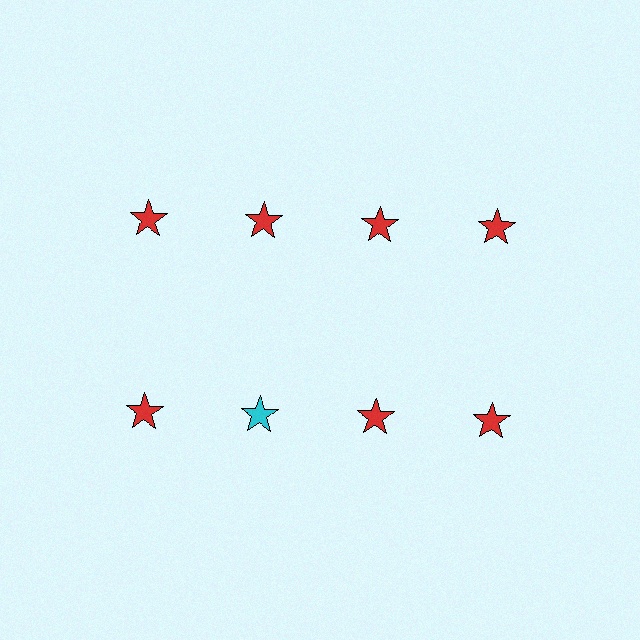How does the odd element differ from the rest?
It has a different color: cyan instead of red.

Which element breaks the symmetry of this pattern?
The cyan star in the second row, second from left column breaks the symmetry. All other shapes are red stars.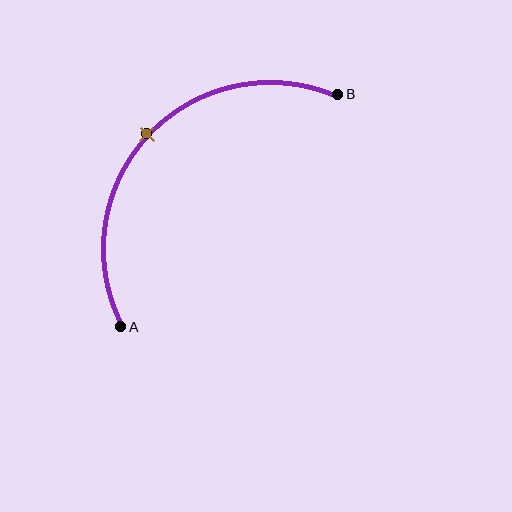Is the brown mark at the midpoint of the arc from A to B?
Yes. The brown mark lies on the arc at equal arc-length from both A and B — it is the arc midpoint.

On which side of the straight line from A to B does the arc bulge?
The arc bulges above and to the left of the straight line connecting A and B.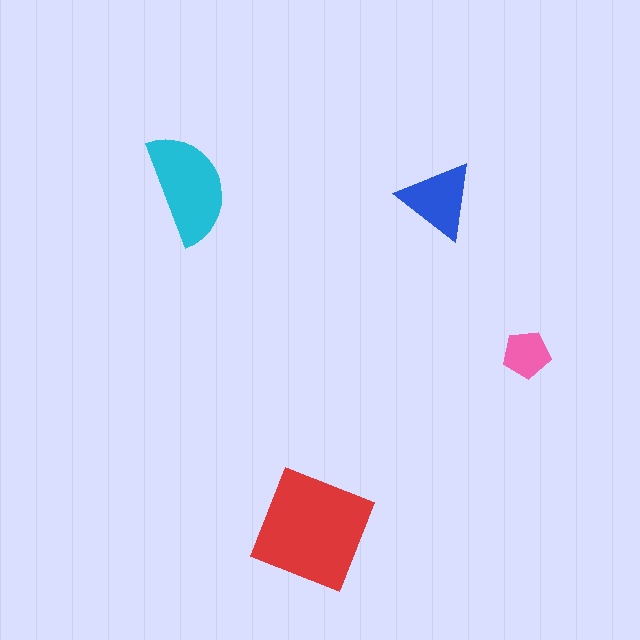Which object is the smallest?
The pink pentagon.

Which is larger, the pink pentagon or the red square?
The red square.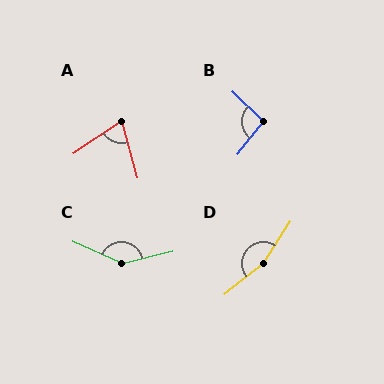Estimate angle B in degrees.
Approximately 96 degrees.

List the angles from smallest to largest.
A (71°), B (96°), C (143°), D (162°).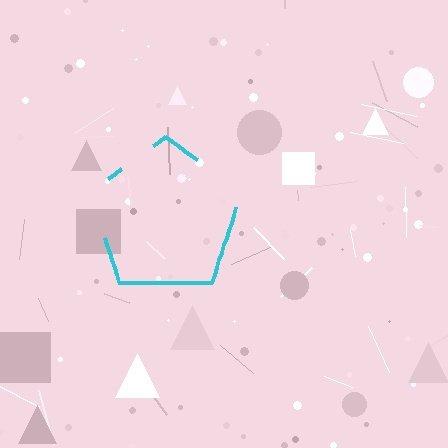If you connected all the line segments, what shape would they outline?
They would outline a pentagon.